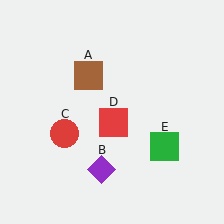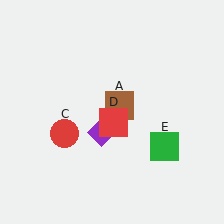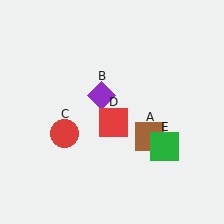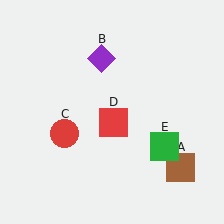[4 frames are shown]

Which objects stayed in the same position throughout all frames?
Red circle (object C) and red square (object D) and green square (object E) remained stationary.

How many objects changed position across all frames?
2 objects changed position: brown square (object A), purple diamond (object B).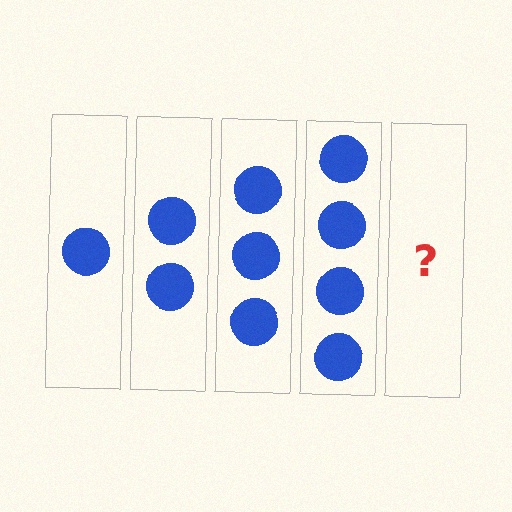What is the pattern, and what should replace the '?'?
The pattern is that each step adds one more circle. The '?' should be 5 circles.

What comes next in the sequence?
The next element should be 5 circles.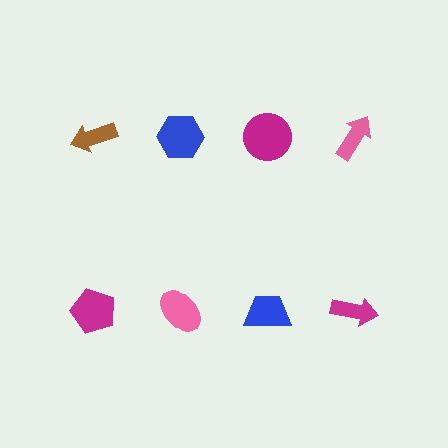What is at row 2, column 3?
A blue trapezoid.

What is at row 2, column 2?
A pink ellipse.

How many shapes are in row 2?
4 shapes.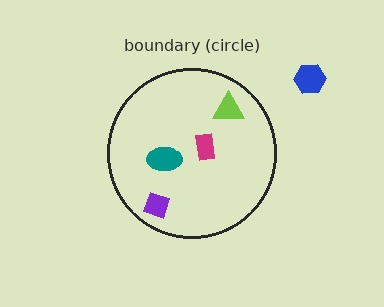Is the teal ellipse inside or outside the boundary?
Inside.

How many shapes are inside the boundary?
4 inside, 1 outside.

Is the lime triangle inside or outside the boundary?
Inside.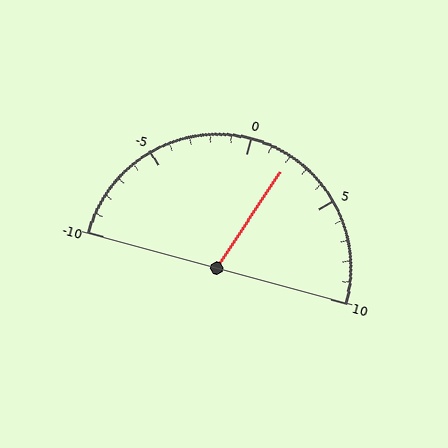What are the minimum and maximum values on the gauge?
The gauge ranges from -10 to 10.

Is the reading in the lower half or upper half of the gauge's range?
The reading is in the upper half of the range (-10 to 10).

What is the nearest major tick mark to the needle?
The nearest major tick mark is 0.